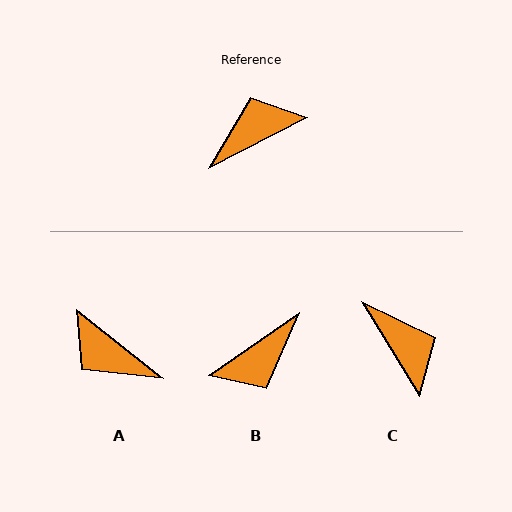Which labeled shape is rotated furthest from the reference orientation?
B, about 173 degrees away.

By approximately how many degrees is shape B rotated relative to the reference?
Approximately 173 degrees clockwise.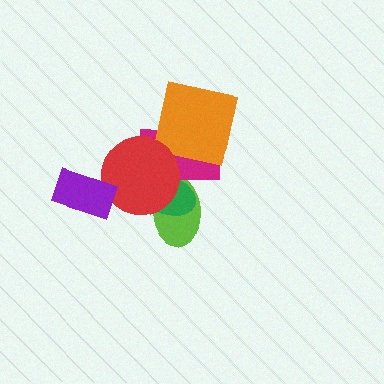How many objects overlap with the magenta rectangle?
4 objects overlap with the magenta rectangle.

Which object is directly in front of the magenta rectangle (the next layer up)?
The orange square is directly in front of the magenta rectangle.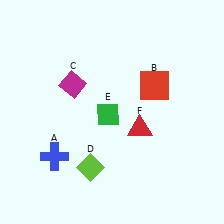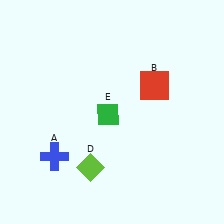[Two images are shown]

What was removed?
The magenta diamond (C), the red triangle (F) were removed in Image 2.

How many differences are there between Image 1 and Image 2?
There are 2 differences between the two images.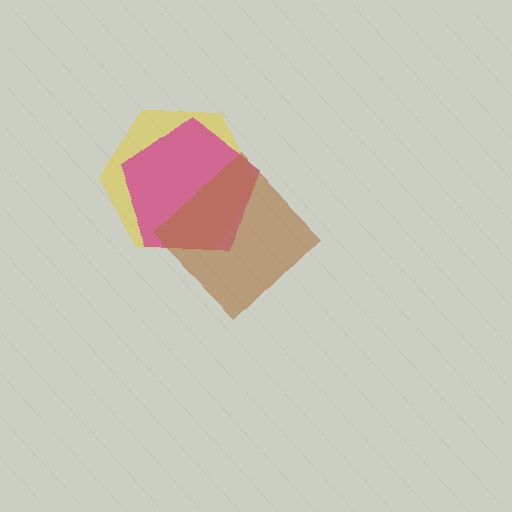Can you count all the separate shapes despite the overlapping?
Yes, there are 3 separate shapes.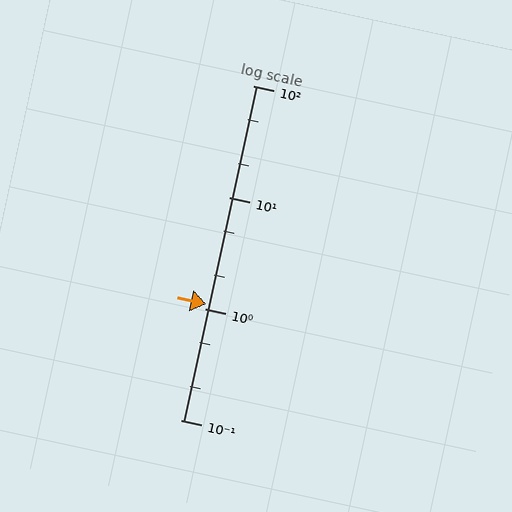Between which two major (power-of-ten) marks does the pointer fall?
The pointer is between 1 and 10.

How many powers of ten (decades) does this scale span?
The scale spans 3 decades, from 0.1 to 100.